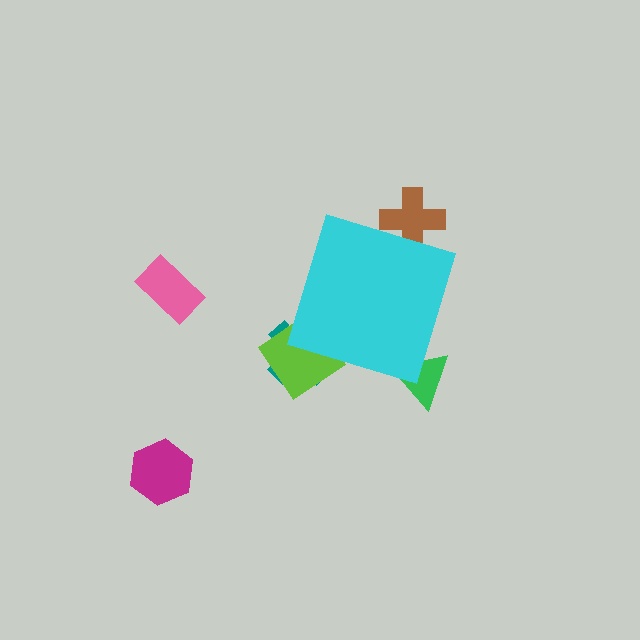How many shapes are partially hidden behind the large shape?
4 shapes are partially hidden.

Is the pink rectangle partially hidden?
No, the pink rectangle is fully visible.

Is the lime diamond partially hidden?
Yes, the lime diamond is partially hidden behind the cyan diamond.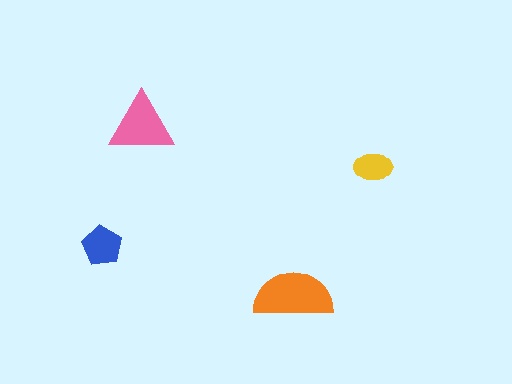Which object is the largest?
The orange semicircle.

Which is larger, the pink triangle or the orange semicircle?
The orange semicircle.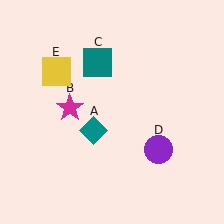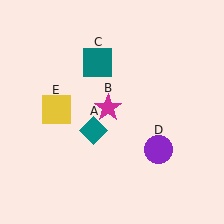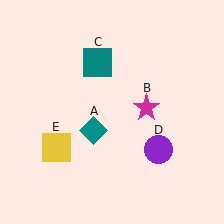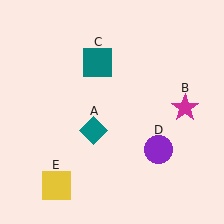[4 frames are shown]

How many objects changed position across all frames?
2 objects changed position: magenta star (object B), yellow square (object E).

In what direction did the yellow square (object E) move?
The yellow square (object E) moved down.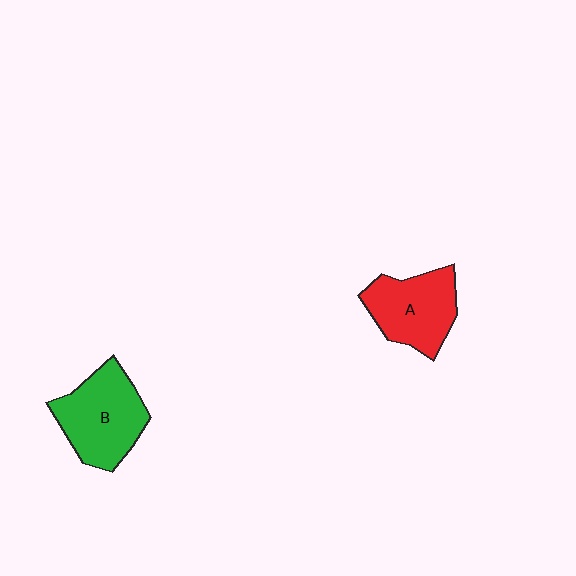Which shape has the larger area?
Shape B (green).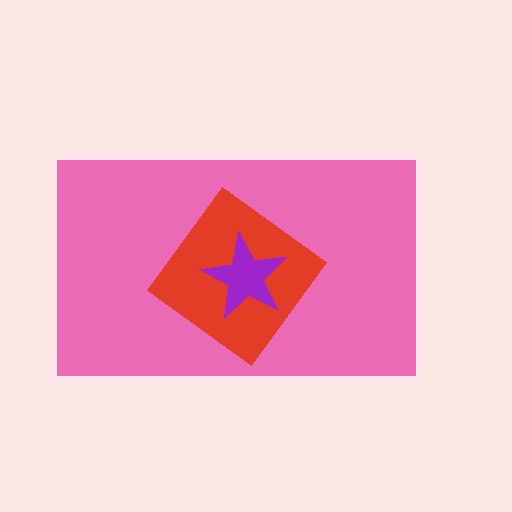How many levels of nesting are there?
3.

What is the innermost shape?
The purple star.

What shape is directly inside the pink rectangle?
The red diamond.